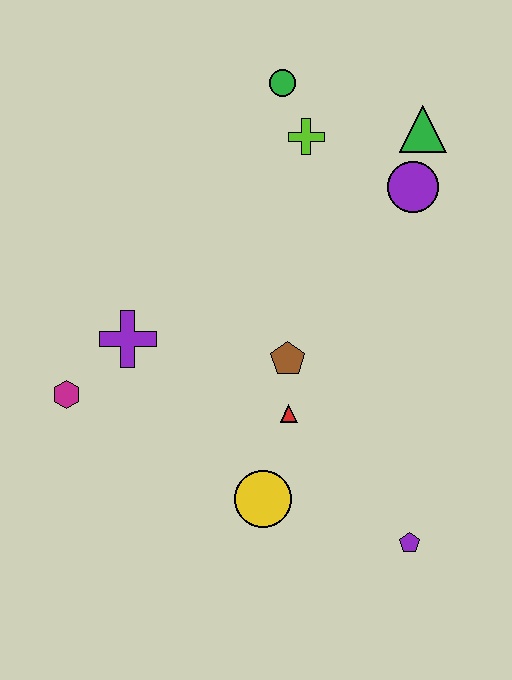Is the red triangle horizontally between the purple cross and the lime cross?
Yes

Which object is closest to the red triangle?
The brown pentagon is closest to the red triangle.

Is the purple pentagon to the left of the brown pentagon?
No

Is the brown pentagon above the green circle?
No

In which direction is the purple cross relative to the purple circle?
The purple cross is to the left of the purple circle.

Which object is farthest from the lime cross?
The purple pentagon is farthest from the lime cross.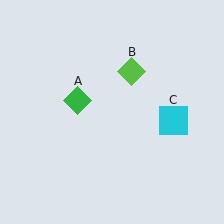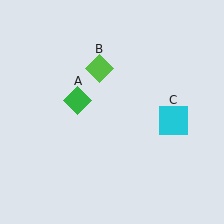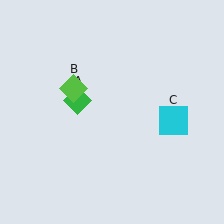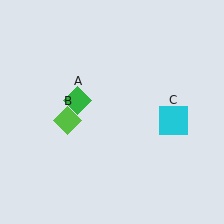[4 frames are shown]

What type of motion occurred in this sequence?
The lime diamond (object B) rotated counterclockwise around the center of the scene.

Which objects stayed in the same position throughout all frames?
Green diamond (object A) and cyan square (object C) remained stationary.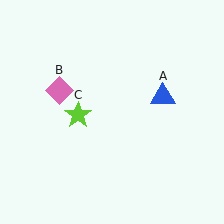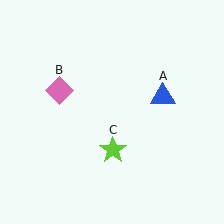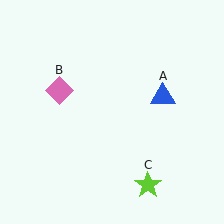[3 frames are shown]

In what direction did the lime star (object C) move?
The lime star (object C) moved down and to the right.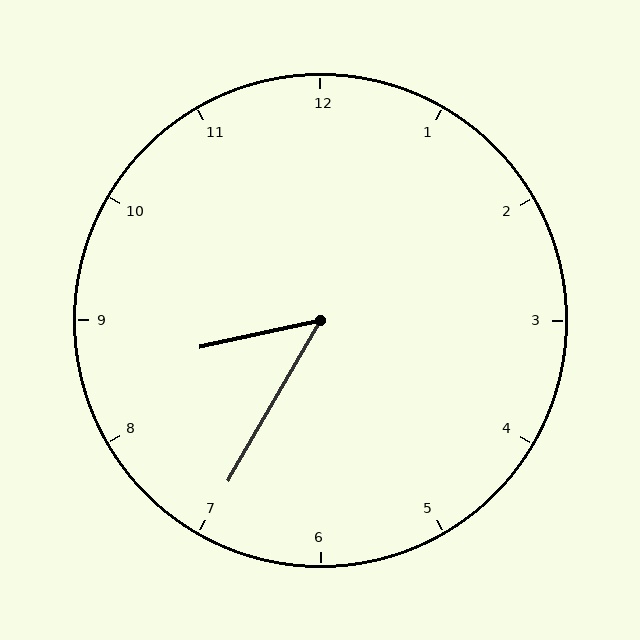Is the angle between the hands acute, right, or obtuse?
It is acute.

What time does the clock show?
8:35.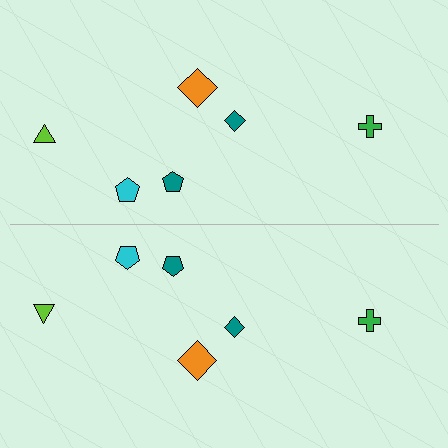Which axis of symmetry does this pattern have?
The pattern has a horizontal axis of symmetry running through the center of the image.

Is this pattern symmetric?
Yes, this pattern has bilateral (reflection) symmetry.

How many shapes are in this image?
There are 12 shapes in this image.